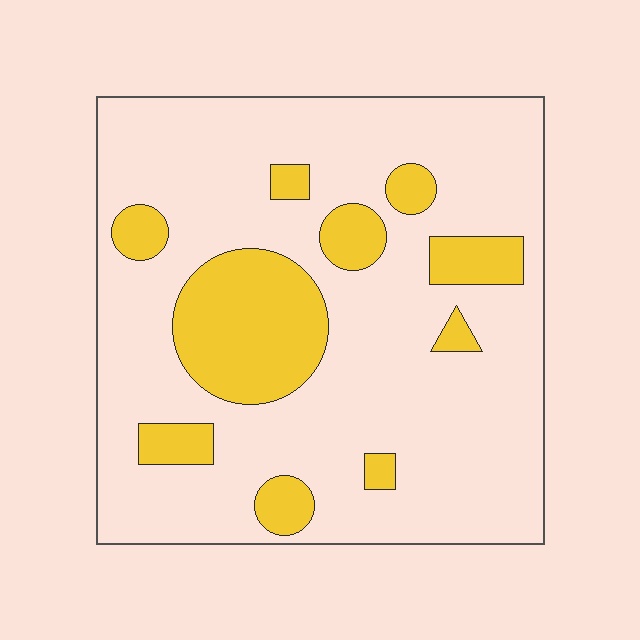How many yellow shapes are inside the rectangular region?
10.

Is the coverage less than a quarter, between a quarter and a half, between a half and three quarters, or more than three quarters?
Less than a quarter.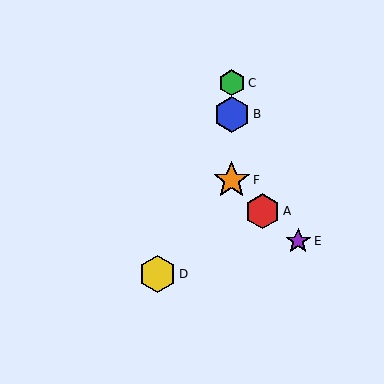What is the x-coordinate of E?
Object E is at x≈298.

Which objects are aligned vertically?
Objects B, C, F are aligned vertically.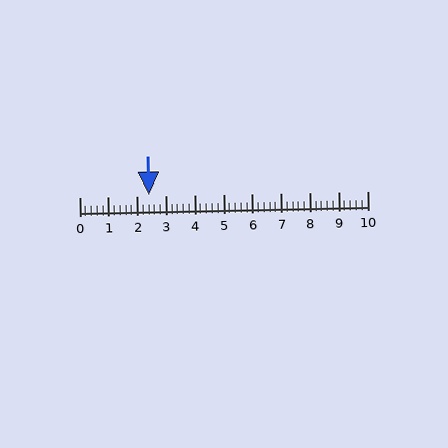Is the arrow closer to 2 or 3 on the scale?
The arrow is closer to 2.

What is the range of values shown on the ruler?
The ruler shows values from 0 to 10.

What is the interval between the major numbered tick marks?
The major tick marks are spaced 1 units apart.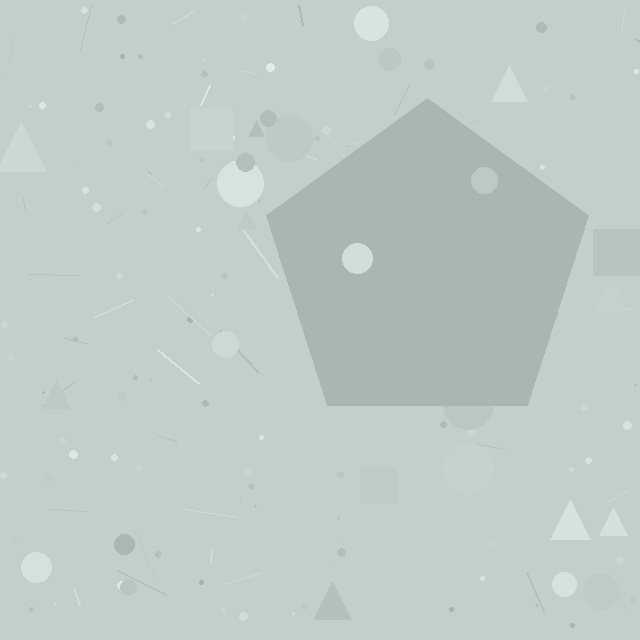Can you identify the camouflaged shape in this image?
The camouflaged shape is a pentagon.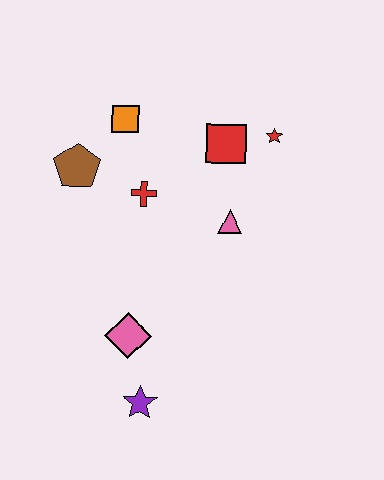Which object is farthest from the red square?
The purple star is farthest from the red square.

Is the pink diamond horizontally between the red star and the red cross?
No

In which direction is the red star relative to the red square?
The red star is to the right of the red square.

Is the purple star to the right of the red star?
No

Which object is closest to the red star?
The red square is closest to the red star.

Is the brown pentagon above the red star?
No